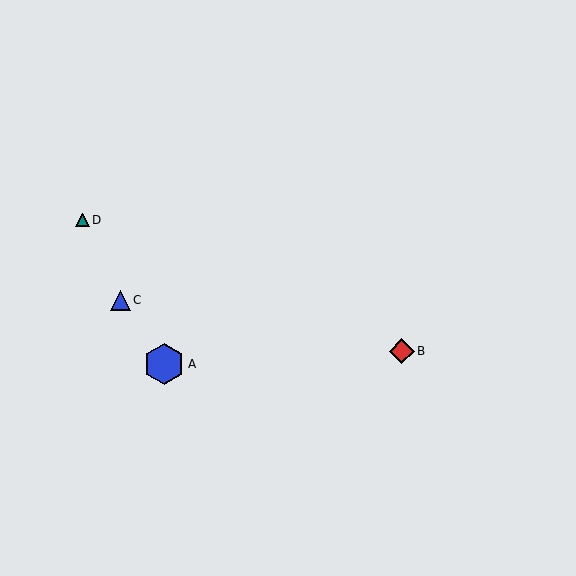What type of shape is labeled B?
Shape B is a red diamond.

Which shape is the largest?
The blue hexagon (labeled A) is the largest.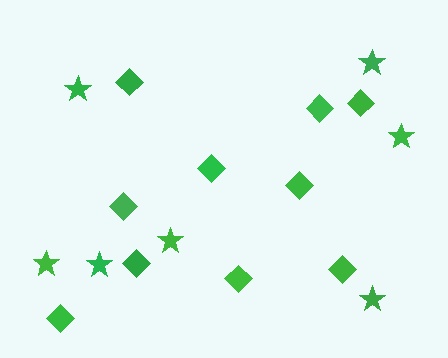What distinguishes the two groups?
There are 2 groups: one group of diamonds (10) and one group of stars (7).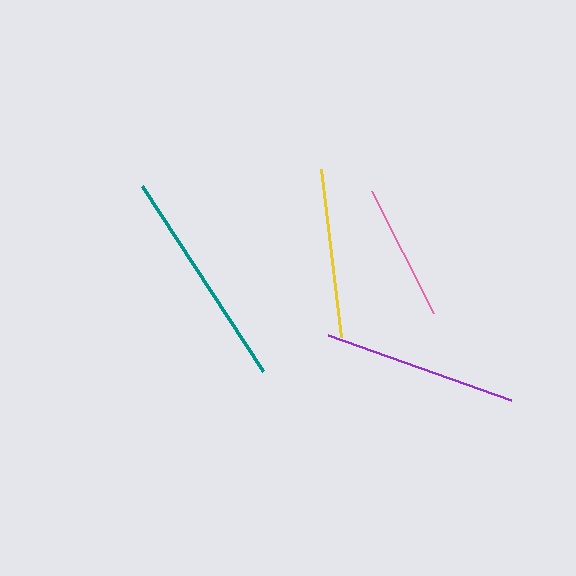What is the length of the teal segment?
The teal segment is approximately 221 pixels long.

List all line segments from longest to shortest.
From longest to shortest: teal, purple, yellow, pink.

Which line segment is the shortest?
The pink line is the shortest at approximately 136 pixels.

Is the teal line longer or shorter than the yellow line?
The teal line is longer than the yellow line.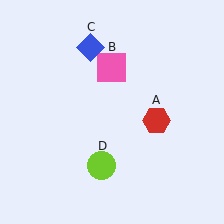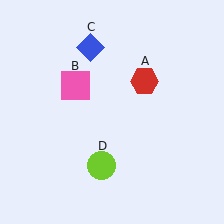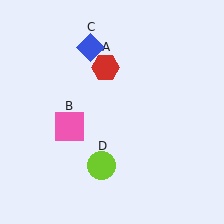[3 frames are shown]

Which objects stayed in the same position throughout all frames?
Blue diamond (object C) and lime circle (object D) remained stationary.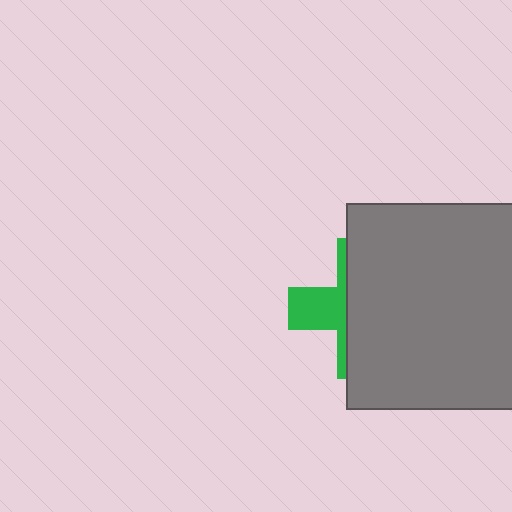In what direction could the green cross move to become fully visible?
The green cross could move left. That would shift it out from behind the gray rectangle entirely.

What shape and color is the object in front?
The object in front is a gray rectangle.